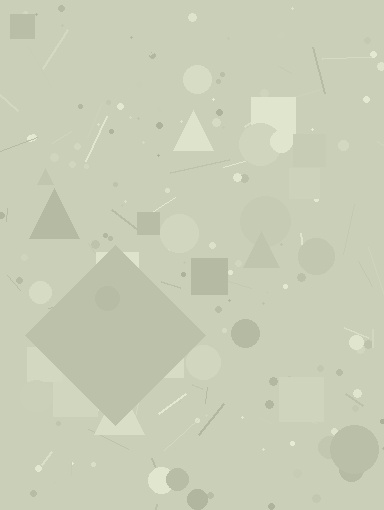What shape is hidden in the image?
A diamond is hidden in the image.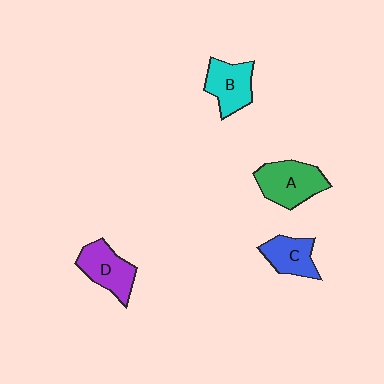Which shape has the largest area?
Shape A (green).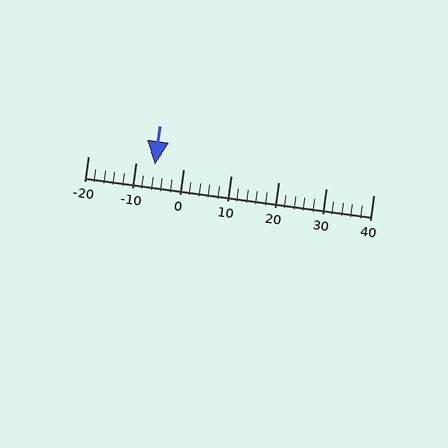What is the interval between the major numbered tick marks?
The major tick marks are spaced 10 units apart.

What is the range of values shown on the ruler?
The ruler shows values from -20 to 40.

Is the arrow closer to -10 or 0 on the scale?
The arrow is closer to -10.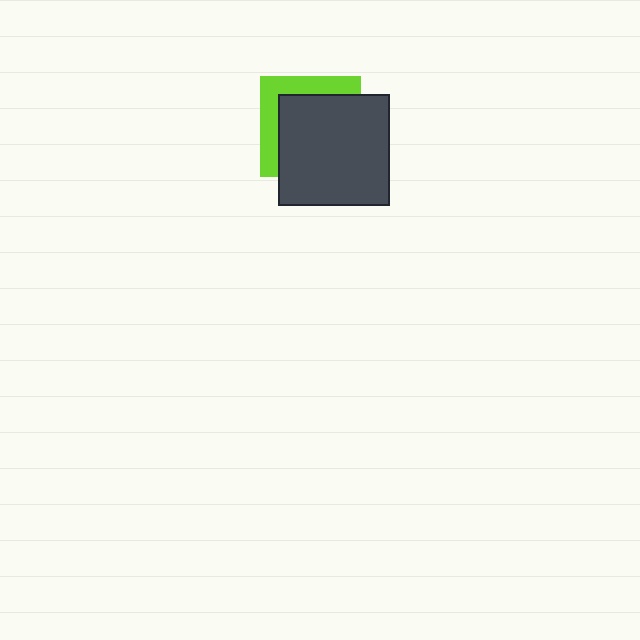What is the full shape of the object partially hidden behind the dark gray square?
The partially hidden object is a lime square.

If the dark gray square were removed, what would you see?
You would see the complete lime square.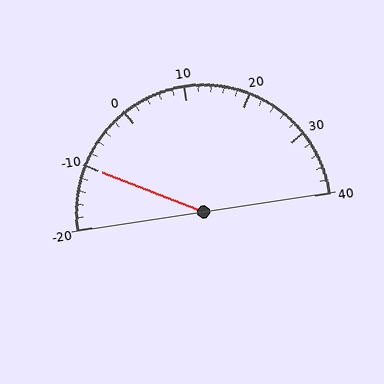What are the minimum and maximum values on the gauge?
The gauge ranges from -20 to 40.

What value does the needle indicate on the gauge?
The needle indicates approximately -10.